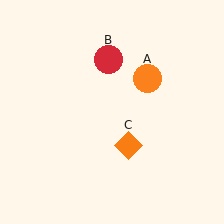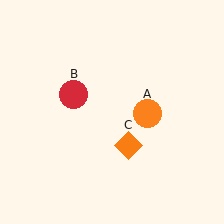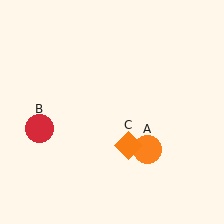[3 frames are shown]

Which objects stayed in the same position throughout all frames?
Orange diamond (object C) remained stationary.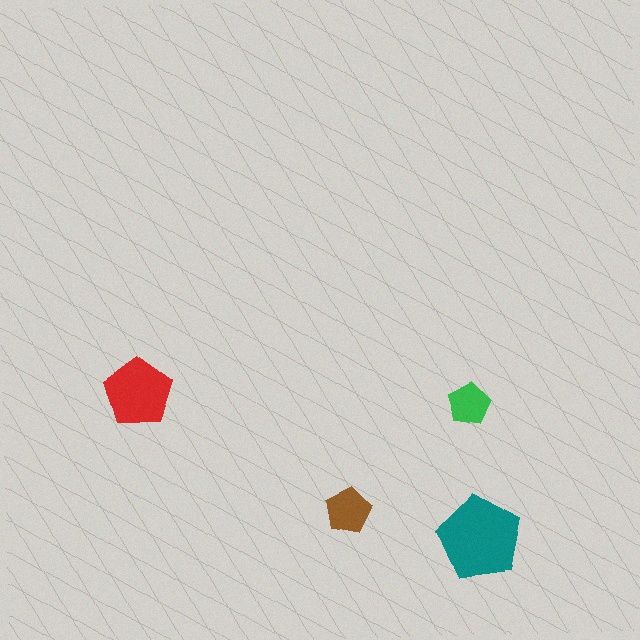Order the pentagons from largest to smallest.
the teal one, the red one, the brown one, the green one.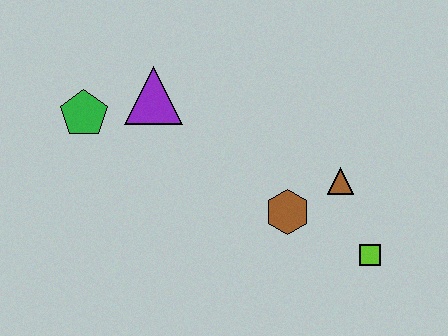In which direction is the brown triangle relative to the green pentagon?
The brown triangle is to the right of the green pentagon.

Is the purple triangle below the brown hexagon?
No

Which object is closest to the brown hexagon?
The brown triangle is closest to the brown hexagon.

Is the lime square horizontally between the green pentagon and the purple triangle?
No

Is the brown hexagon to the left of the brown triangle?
Yes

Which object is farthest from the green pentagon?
The lime square is farthest from the green pentagon.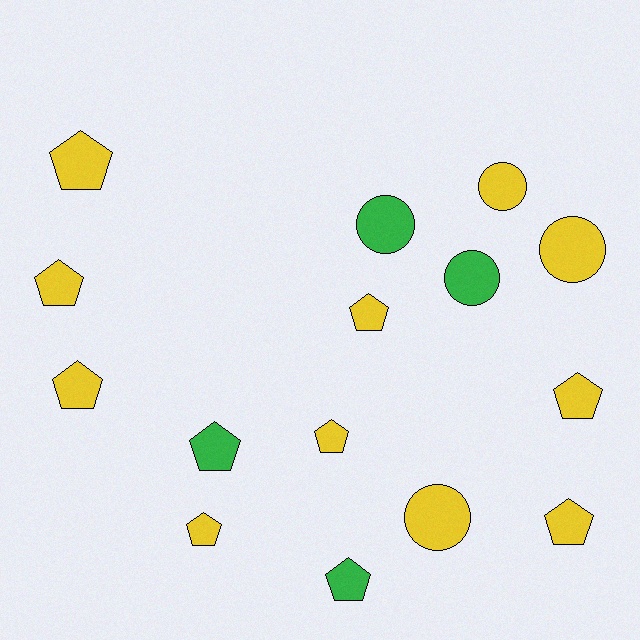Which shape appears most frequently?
Pentagon, with 10 objects.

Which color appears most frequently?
Yellow, with 11 objects.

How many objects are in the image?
There are 15 objects.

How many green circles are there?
There are 2 green circles.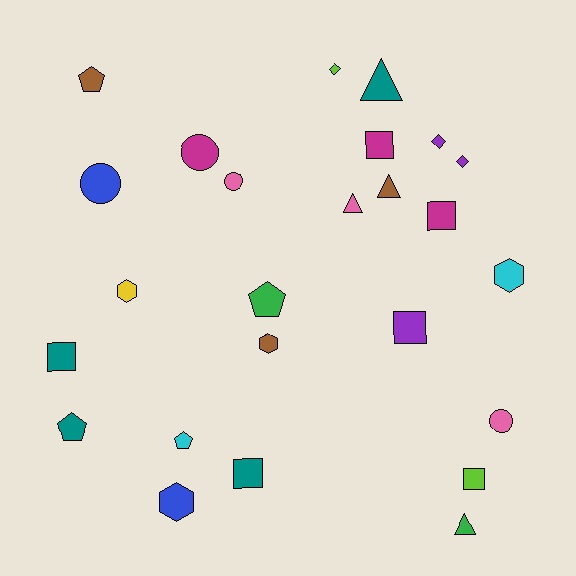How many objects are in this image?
There are 25 objects.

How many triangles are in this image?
There are 4 triangles.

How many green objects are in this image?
There are 2 green objects.